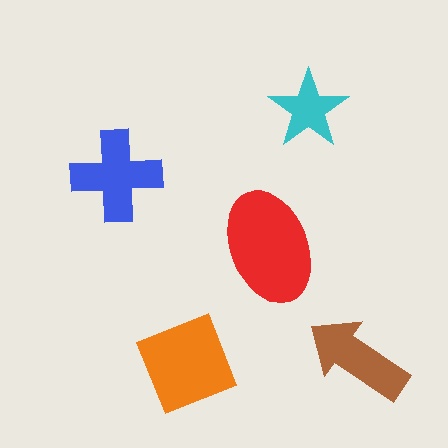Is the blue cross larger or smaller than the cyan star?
Larger.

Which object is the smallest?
The cyan star.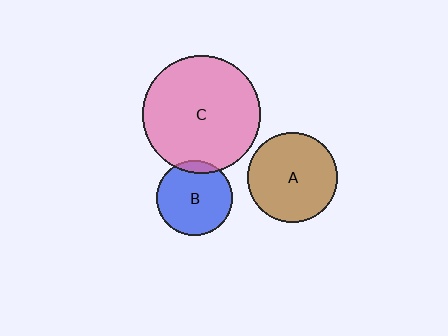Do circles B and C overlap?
Yes.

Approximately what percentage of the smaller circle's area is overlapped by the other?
Approximately 10%.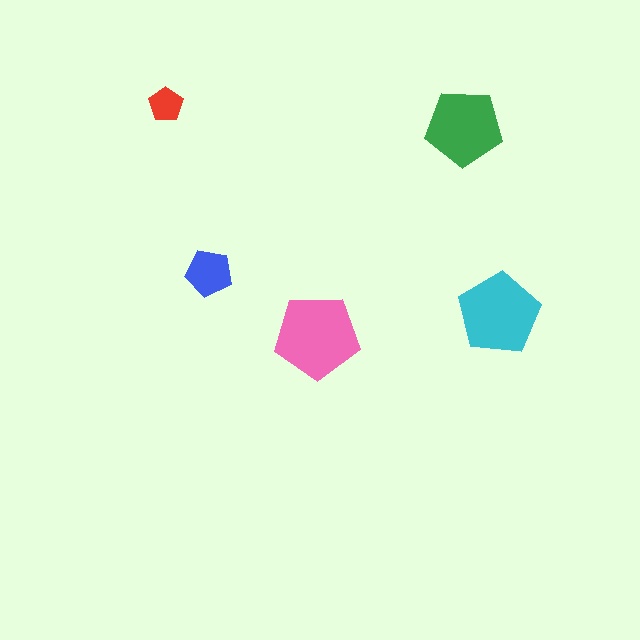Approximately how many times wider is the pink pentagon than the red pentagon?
About 2.5 times wider.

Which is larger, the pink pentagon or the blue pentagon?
The pink one.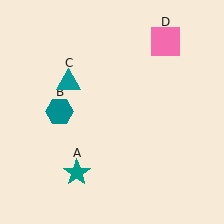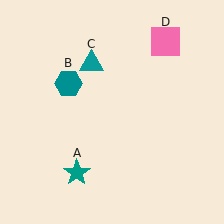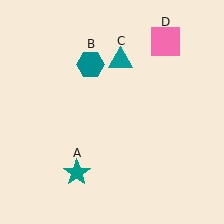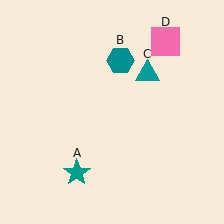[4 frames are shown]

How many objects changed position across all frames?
2 objects changed position: teal hexagon (object B), teal triangle (object C).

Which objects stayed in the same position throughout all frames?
Teal star (object A) and pink square (object D) remained stationary.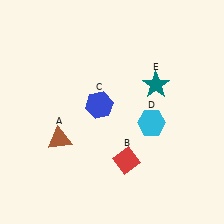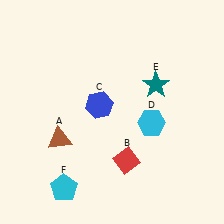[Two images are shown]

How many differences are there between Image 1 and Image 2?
There is 1 difference between the two images.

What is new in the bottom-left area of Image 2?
A cyan pentagon (F) was added in the bottom-left area of Image 2.